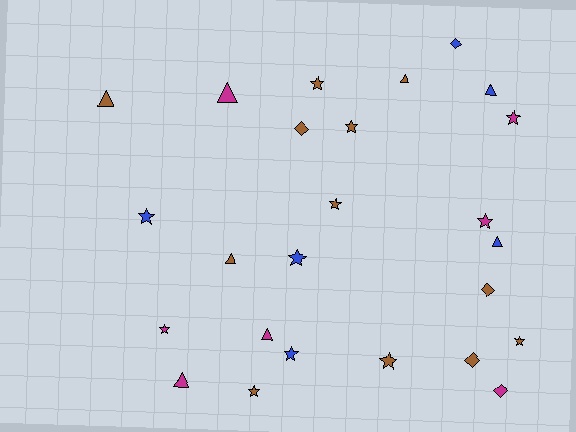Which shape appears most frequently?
Star, with 12 objects.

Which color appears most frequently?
Brown, with 12 objects.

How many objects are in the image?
There are 25 objects.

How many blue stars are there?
There are 3 blue stars.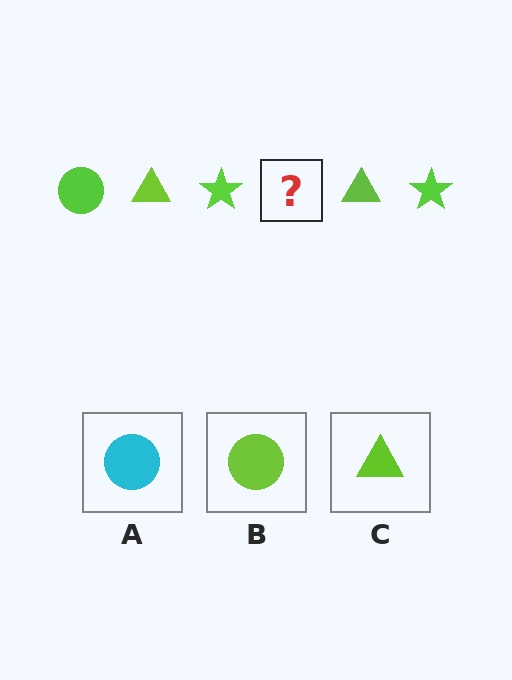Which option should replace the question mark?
Option B.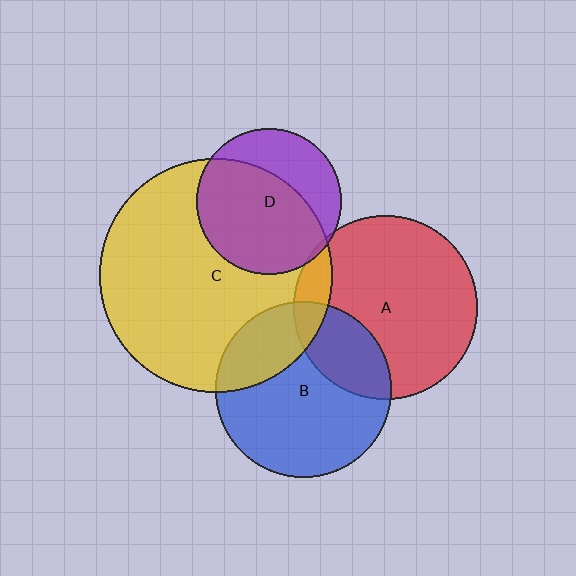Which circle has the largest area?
Circle C (yellow).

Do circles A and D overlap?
Yes.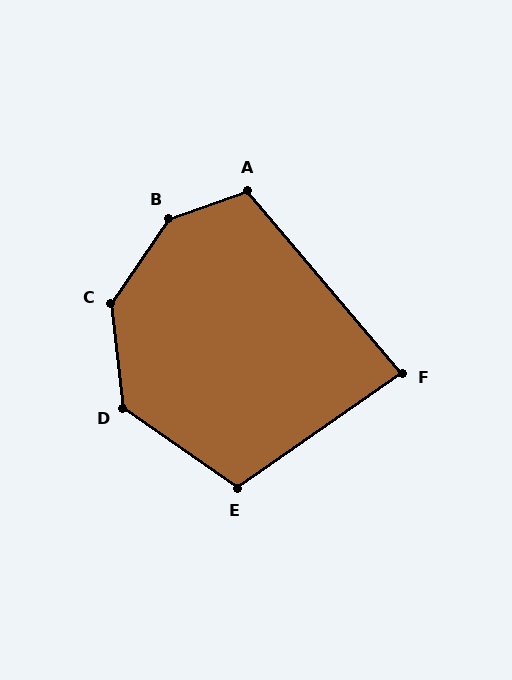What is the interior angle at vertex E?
Approximately 110 degrees (obtuse).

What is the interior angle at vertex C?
Approximately 139 degrees (obtuse).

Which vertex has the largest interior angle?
B, at approximately 144 degrees.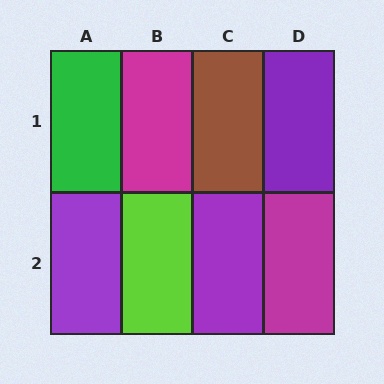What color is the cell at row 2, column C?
Purple.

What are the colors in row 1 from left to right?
Green, magenta, brown, purple.